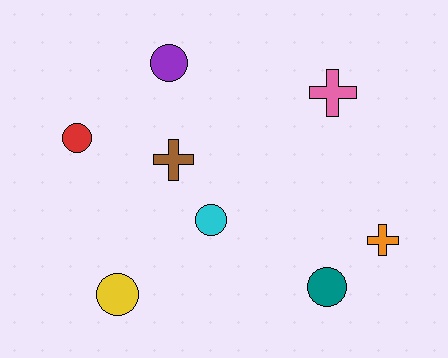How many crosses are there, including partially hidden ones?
There are 3 crosses.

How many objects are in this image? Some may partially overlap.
There are 8 objects.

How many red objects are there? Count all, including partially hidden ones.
There is 1 red object.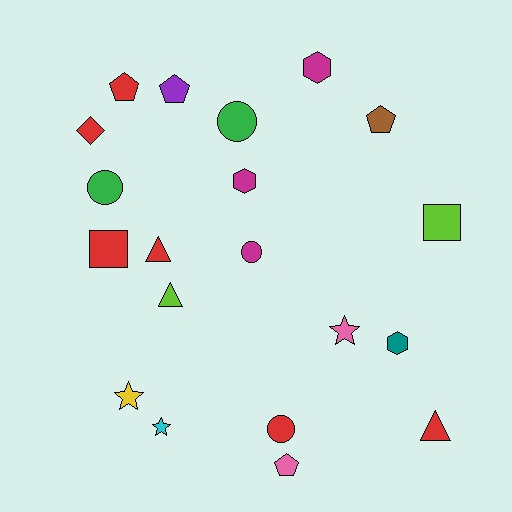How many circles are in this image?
There are 4 circles.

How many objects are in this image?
There are 20 objects.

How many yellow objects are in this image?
There is 1 yellow object.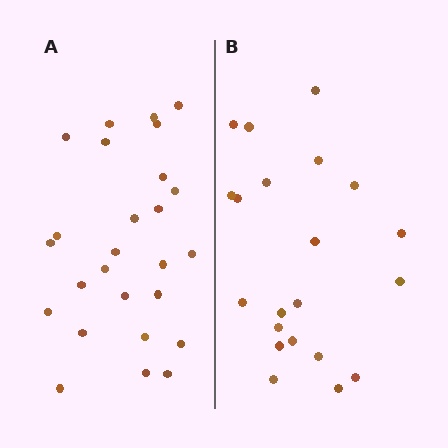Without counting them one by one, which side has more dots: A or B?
Region A (the left region) has more dots.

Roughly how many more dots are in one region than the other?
Region A has about 5 more dots than region B.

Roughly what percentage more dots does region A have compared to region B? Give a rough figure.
About 25% more.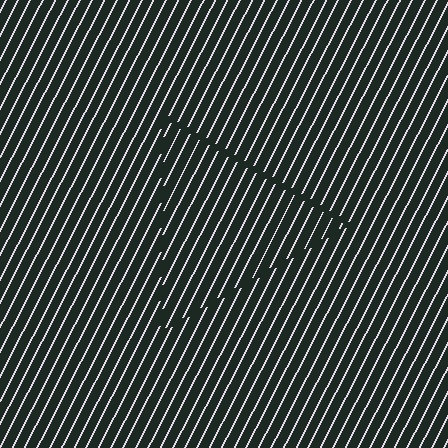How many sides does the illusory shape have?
3 sides — the line-ends trace a triangle.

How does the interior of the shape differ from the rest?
The interior of the shape contains the same grating, shifted by half a period — the contour is defined by the phase discontinuity where line-ends from the inner and outer gratings abut.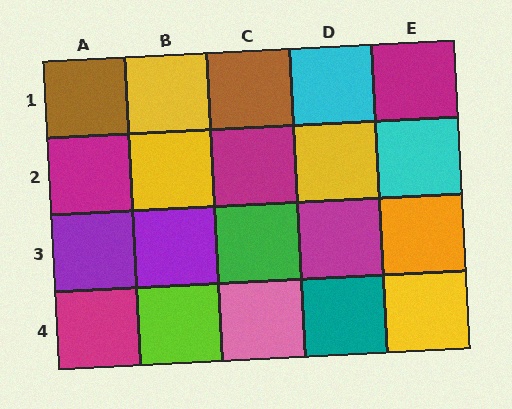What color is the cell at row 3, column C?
Green.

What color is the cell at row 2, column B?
Yellow.